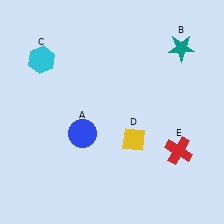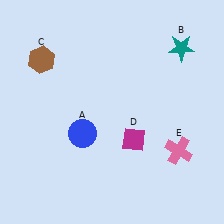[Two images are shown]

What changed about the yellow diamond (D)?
In Image 1, D is yellow. In Image 2, it changed to magenta.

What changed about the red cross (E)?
In Image 1, E is red. In Image 2, it changed to pink.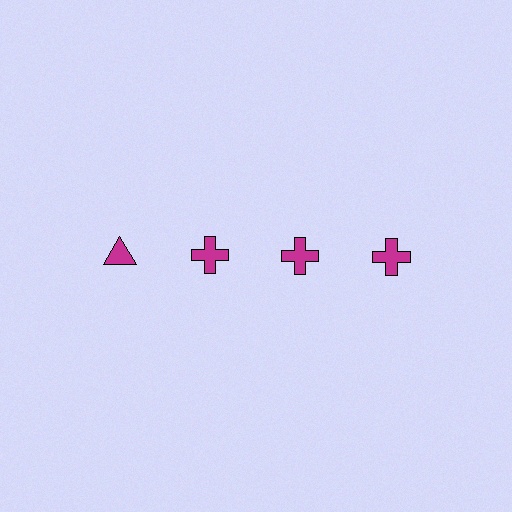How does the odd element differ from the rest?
It has a different shape: triangle instead of cross.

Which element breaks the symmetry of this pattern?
The magenta triangle in the top row, leftmost column breaks the symmetry. All other shapes are magenta crosses.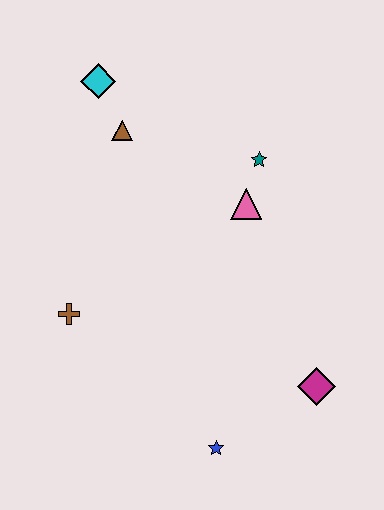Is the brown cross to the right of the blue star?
No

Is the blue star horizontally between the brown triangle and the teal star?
Yes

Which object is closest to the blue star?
The magenta diamond is closest to the blue star.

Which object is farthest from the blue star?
The cyan diamond is farthest from the blue star.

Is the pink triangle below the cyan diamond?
Yes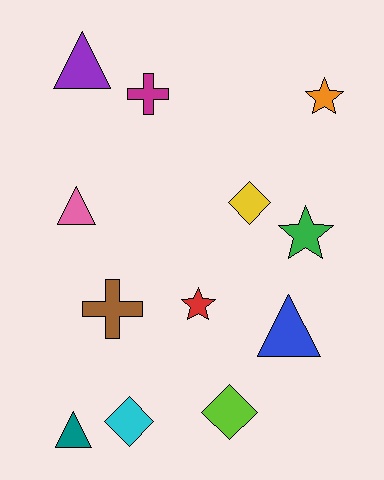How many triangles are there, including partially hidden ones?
There are 4 triangles.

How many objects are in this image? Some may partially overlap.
There are 12 objects.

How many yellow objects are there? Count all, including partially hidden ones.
There is 1 yellow object.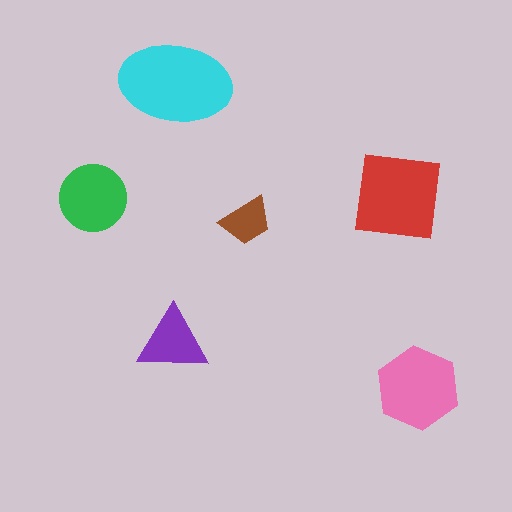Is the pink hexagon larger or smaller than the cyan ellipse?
Smaller.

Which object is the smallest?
The brown trapezoid.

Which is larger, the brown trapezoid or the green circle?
The green circle.